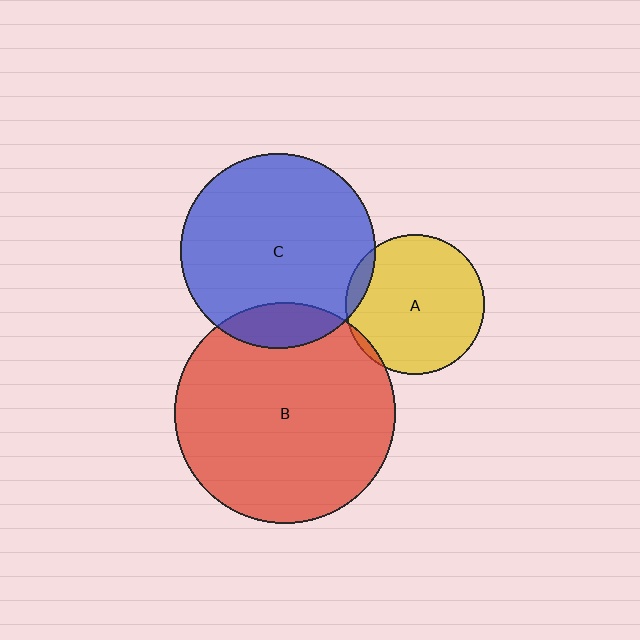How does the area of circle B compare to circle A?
Approximately 2.5 times.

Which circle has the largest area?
Circle B (red).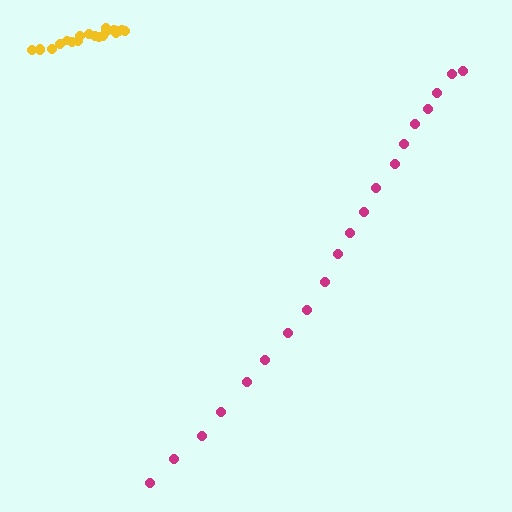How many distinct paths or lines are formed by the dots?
There are 2 distinct paths.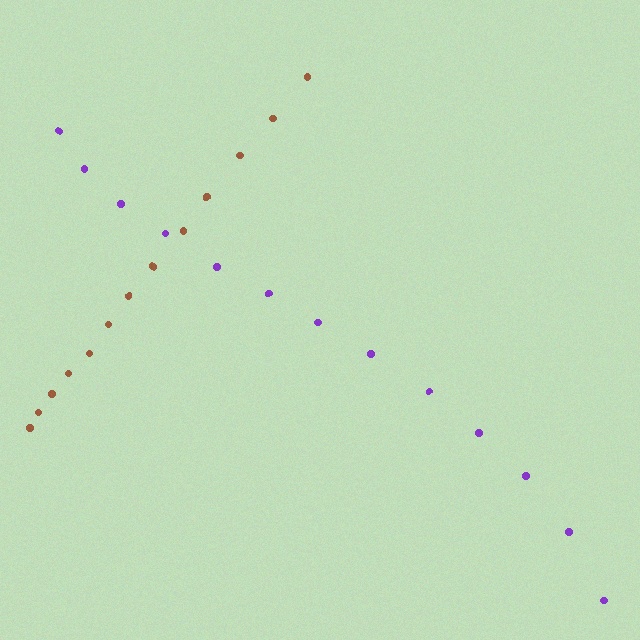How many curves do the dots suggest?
There are 2 distinct paths.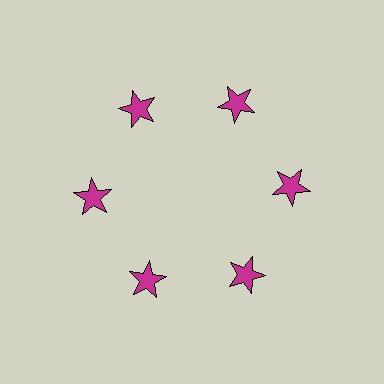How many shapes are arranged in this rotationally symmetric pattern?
There are 6 shapes, arranged in 6 groups of 1.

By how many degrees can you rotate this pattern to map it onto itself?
The pattern maps onto itself every 60 degrees of rotation.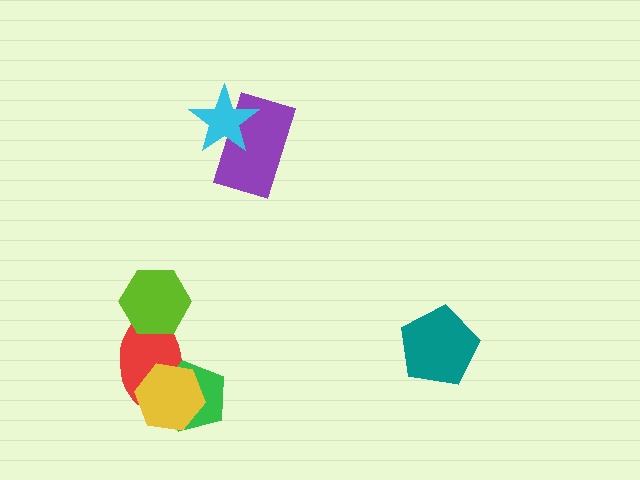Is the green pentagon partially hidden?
Yes, it is partially covered by another shape.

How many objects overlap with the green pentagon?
2 objects overlap with the green pentagon.